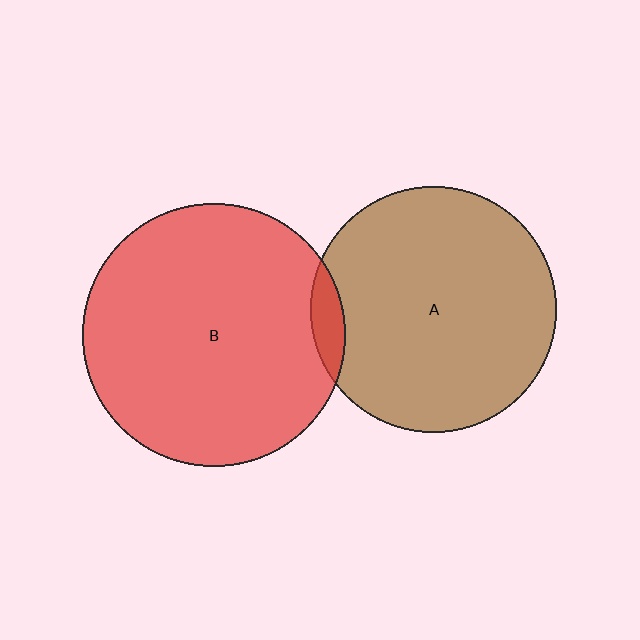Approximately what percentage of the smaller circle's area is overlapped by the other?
Approximately 5%.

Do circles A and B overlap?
Yes.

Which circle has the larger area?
Circle B (red).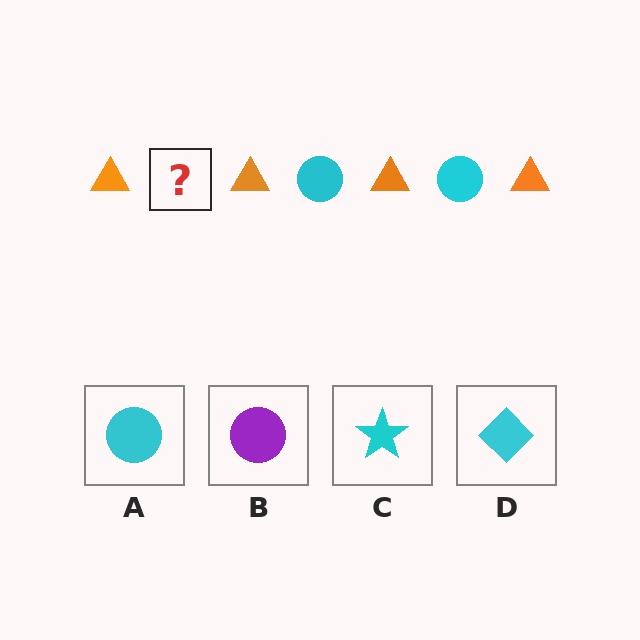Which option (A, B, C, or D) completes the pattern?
A.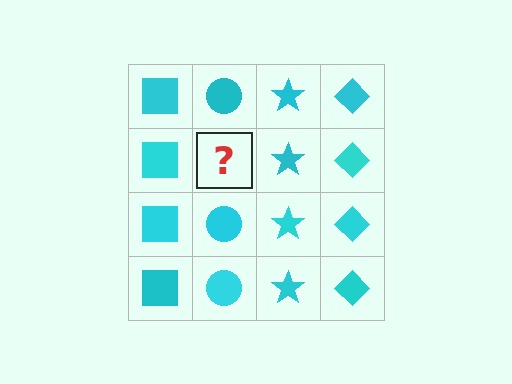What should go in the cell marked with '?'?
The missing cell should contain a cyan circle.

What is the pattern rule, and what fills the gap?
The rule is that each column has a consistent shape. The gap should be filled with a cyan circle.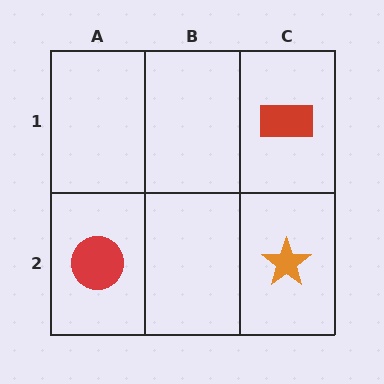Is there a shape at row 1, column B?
No, that cell is empty.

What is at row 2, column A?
A red circle.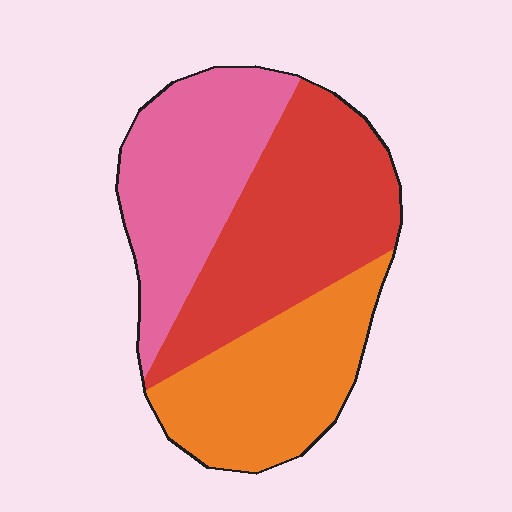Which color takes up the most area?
Red, at roughly 40%.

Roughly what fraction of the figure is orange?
Orange takes up about one third (1/3) of the figure.